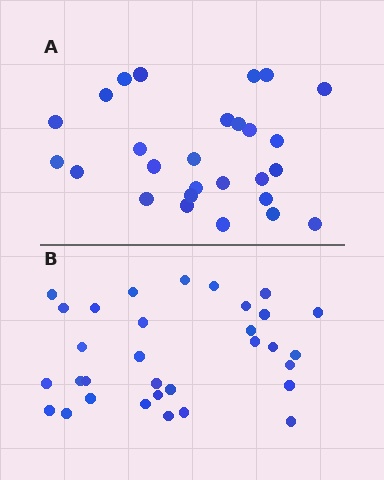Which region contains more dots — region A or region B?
Region B (the bottom region) has more dots.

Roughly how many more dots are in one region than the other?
Region B has about 5 more dots than region A.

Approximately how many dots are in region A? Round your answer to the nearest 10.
About 30 dots. (The exact count is 27, which rounds to 30.)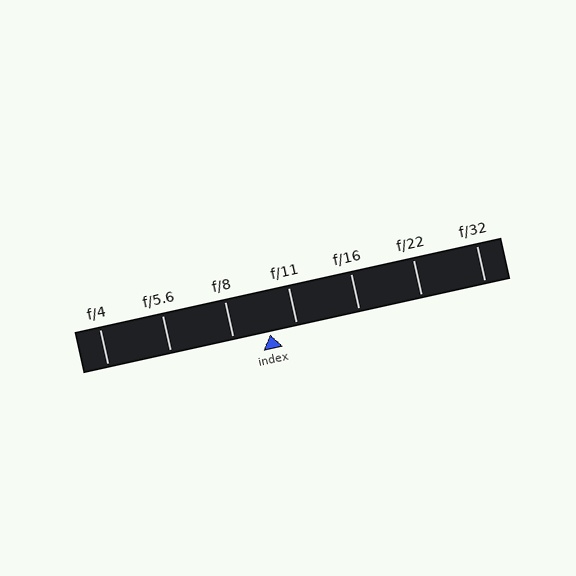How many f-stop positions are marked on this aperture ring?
There are 7 f-stop positions marked.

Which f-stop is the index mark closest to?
The index mark is closest to f/11.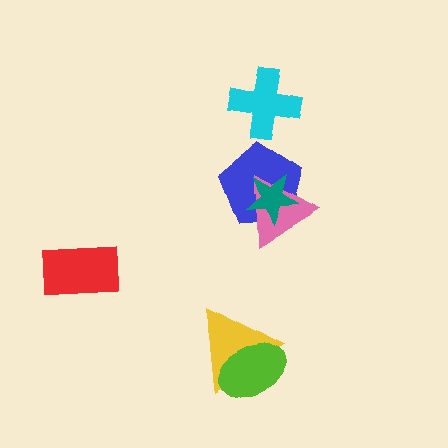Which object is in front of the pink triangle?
The teal star is in front of the pink triangle.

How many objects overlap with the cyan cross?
0 objects overlap with the cyan cross.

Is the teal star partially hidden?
No, no other shape covers it.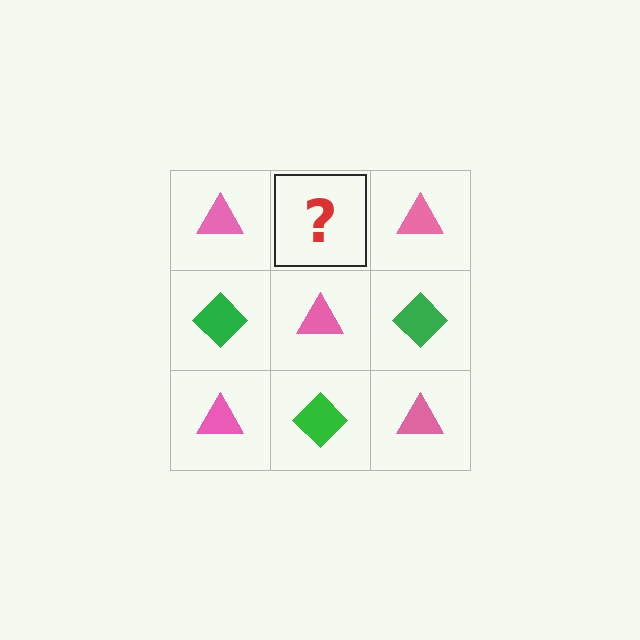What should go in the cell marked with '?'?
The missing cell should contain a green diamond.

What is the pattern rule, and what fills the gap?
The rule is that it alternates pink triangle and green diamond in a checkerboard pattern. The gap should be filled with a green diamond.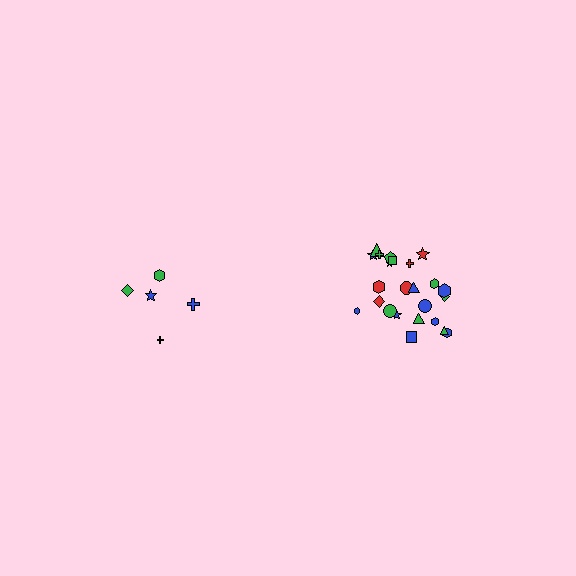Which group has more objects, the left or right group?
The right group.